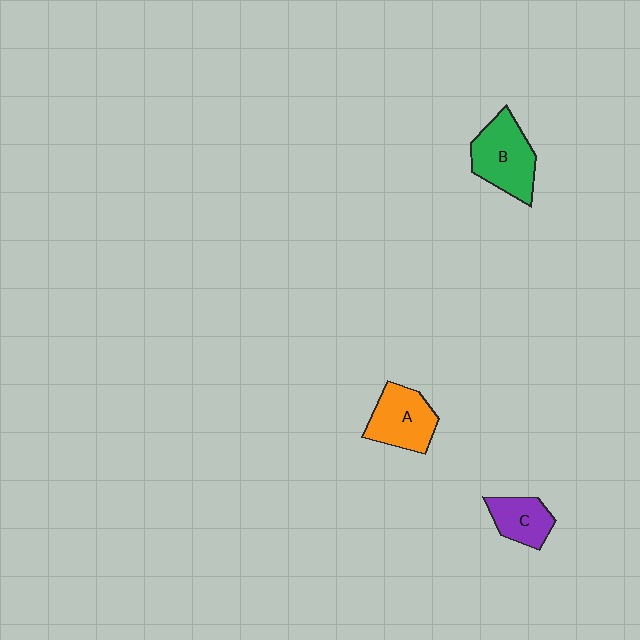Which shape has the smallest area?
Shape C (purple).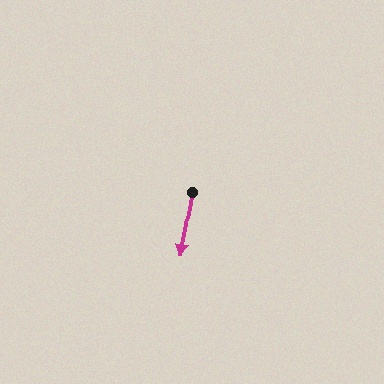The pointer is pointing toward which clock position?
Roughly 6 o'clock.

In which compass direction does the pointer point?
South.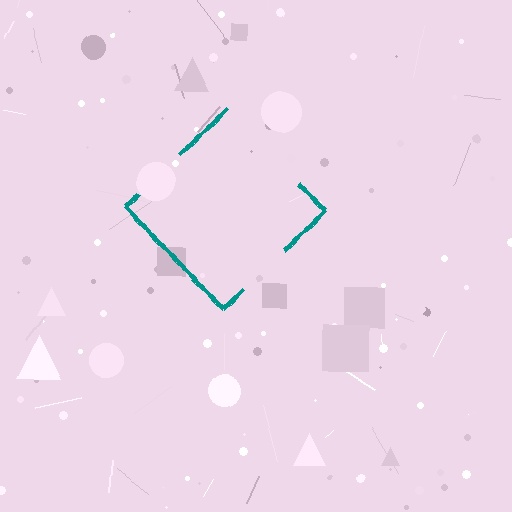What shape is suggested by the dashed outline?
The dashed outline suggests a diamond.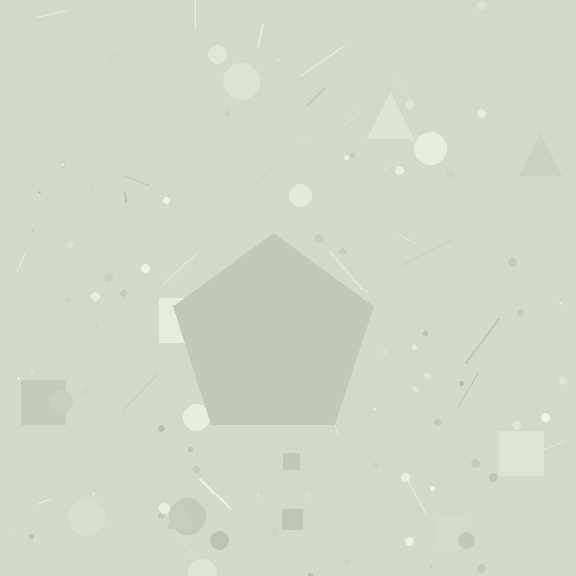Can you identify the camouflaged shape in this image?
The camouflaged shape is a pentagon.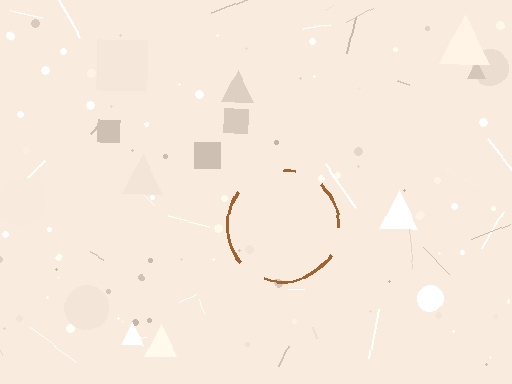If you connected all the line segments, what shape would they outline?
They would outline a circle.